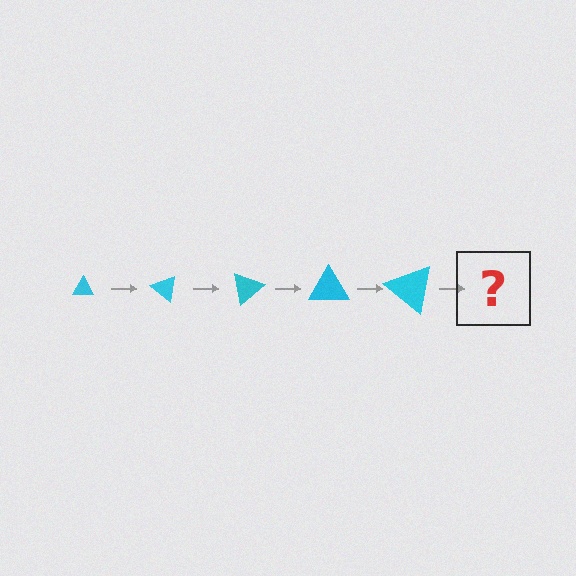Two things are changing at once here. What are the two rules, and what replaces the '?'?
The two rules are that the triangle grows larger each step and it rotates 40 degrees each step. The '?' should be a triangle, larger than the previous one and rotated 200 degrees from the start.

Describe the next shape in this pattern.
It should be a triangle, larger than the previous one and rotated 200 degrees from the start.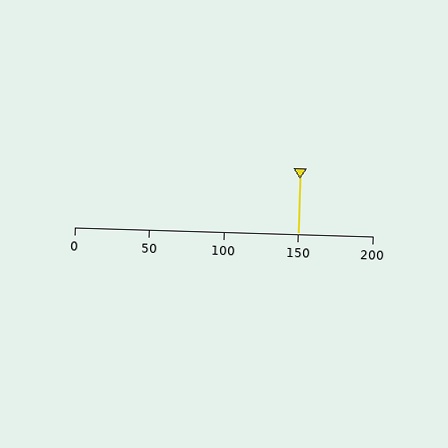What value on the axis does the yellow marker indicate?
The marker indicates approximately 150.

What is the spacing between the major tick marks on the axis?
The major ticks are spaced 50 apart.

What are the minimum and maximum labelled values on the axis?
The axis runs from 0 to 200.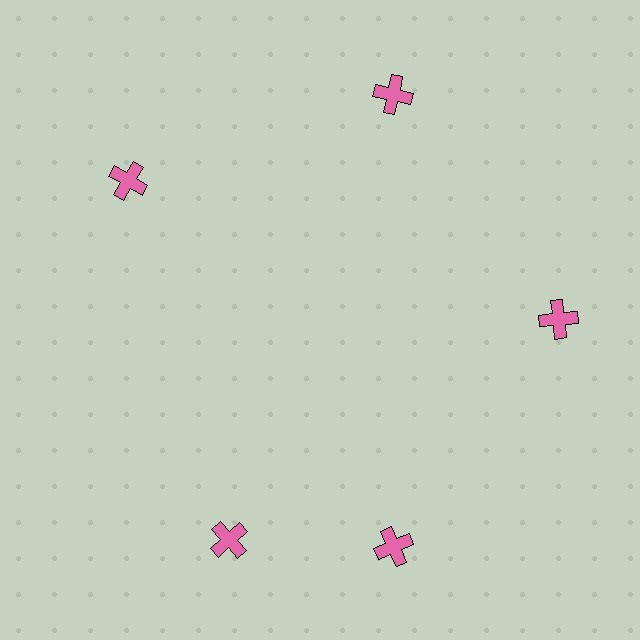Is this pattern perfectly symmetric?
No. The 5 pink crosses are arranged in a ring, but one element near the 8 o'clock position is rotated out of alignment along the ring, breaking the 5-fold rotational symmetry.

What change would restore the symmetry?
The symmetry would be restored by rotating it back into even spacing with its neighbors so that all 5 crosses sit at equal angles and equal distance from the center.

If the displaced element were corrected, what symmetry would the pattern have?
It would have 5-fold rotational symmetry — the pattern would map onto itself every 72 degrees.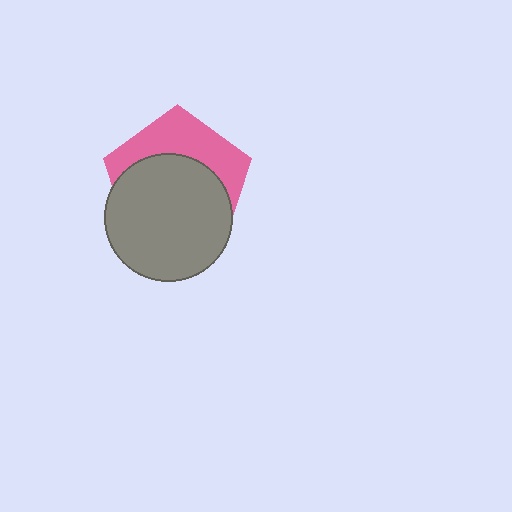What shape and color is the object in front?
The object in front is a gray circle.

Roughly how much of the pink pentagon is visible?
A small part of it is visible (roughly 38%).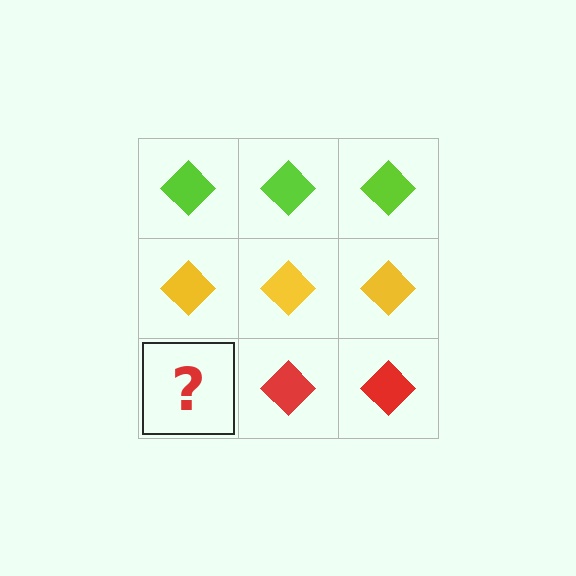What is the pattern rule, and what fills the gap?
The rule is that each row has a consistent color. The gap should be filled with a red diamond.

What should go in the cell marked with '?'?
The missing cell should contain a red diamond.